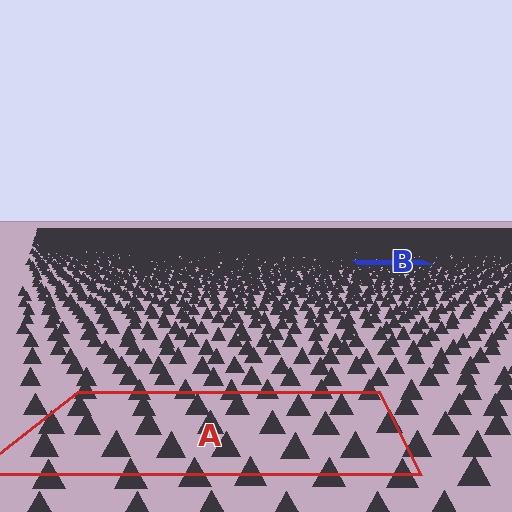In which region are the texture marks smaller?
The texture marks are smaller in region B, because it is farther away.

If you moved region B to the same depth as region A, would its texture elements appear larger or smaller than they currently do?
They would appear larger. At a closer depth, the same texture elements are projected at a bigger on-screen size.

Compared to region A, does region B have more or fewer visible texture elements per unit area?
Region B has more texture elements per unit area — they are packed more densely because it is farther away.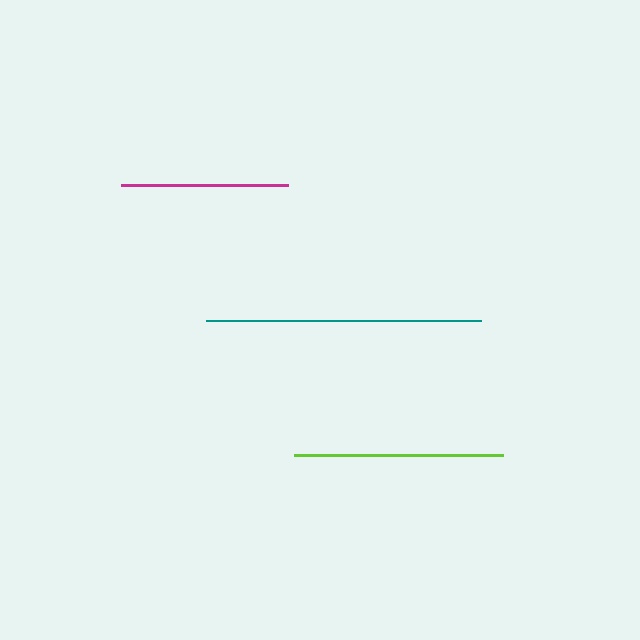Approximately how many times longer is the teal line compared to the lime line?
The teal line is approximately 1.3 times the length of the lime line.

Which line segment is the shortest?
The magenta line is the shortest at approximately 166 pixels.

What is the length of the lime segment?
The lime segment is approximately 209 pixels long.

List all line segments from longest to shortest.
From longest to shortest: teal, lime, magenta.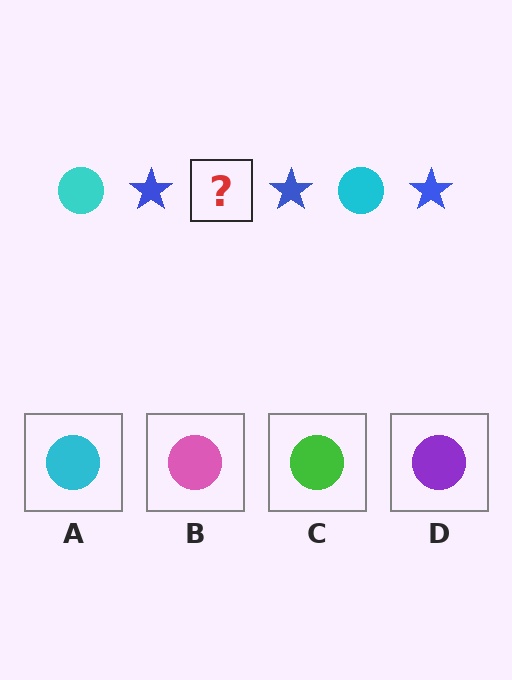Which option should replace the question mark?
Option A.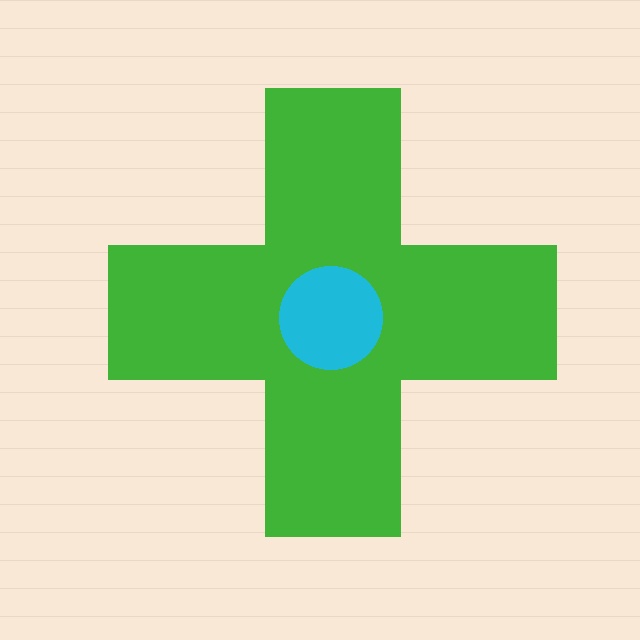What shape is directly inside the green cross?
The cyan circle.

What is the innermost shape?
The cyan circle.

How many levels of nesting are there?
2.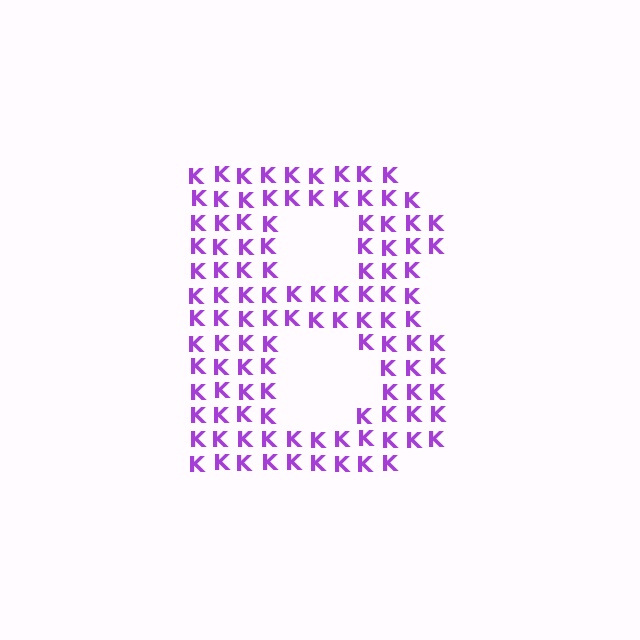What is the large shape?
The large shape is the letter B.